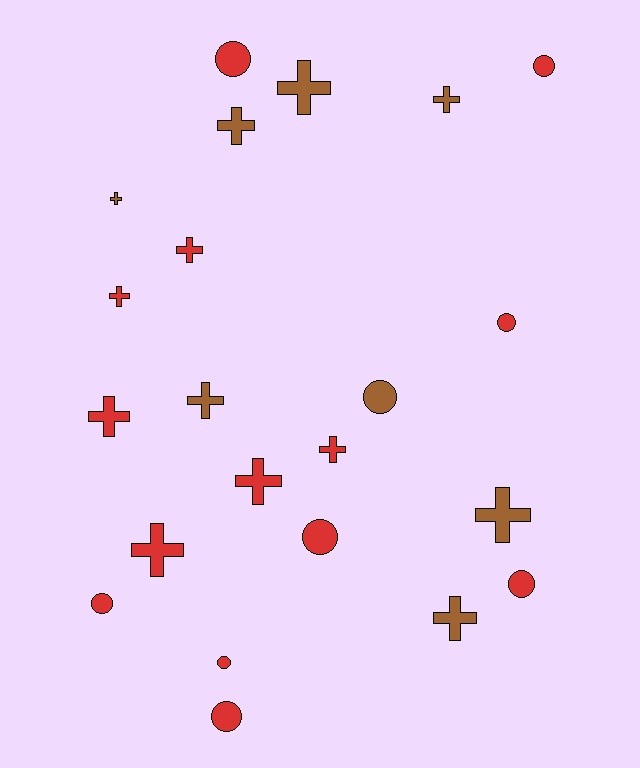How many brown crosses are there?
There are 7 brown crosses.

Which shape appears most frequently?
Cross, with 13 objects.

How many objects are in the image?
There are 22 objects.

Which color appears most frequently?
Red, with 14 objects.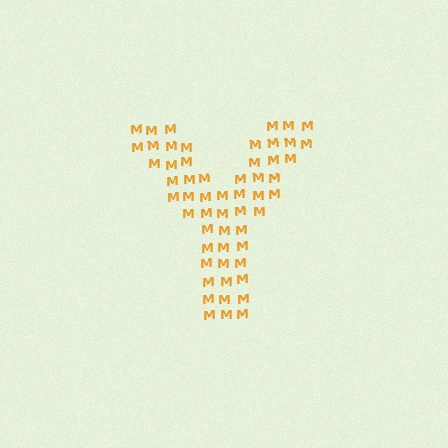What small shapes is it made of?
It is made of small letter M's.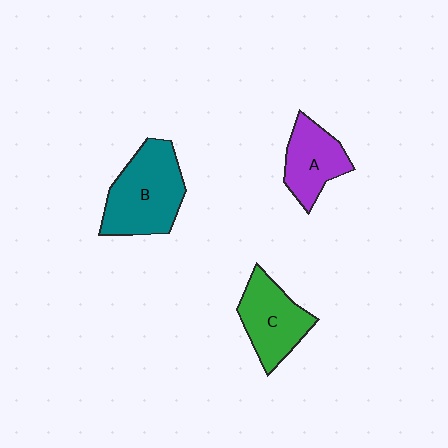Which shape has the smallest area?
Shape A (purple).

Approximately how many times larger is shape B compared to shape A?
Approximately 1.5 times.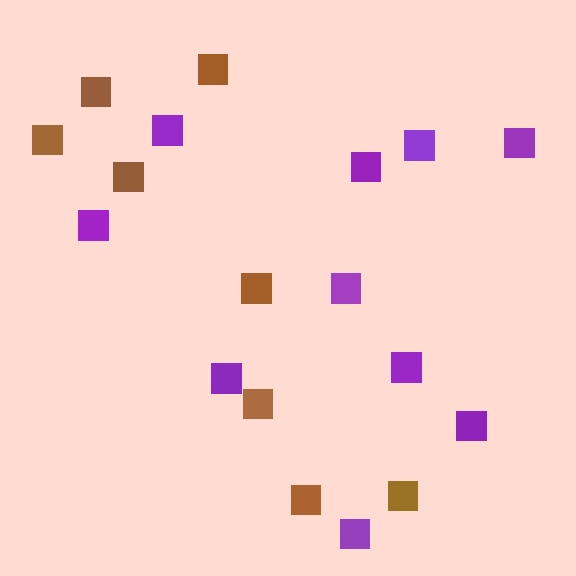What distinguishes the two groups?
There are 2 groups: one group of purple squares (10) and one group of brown squares (8).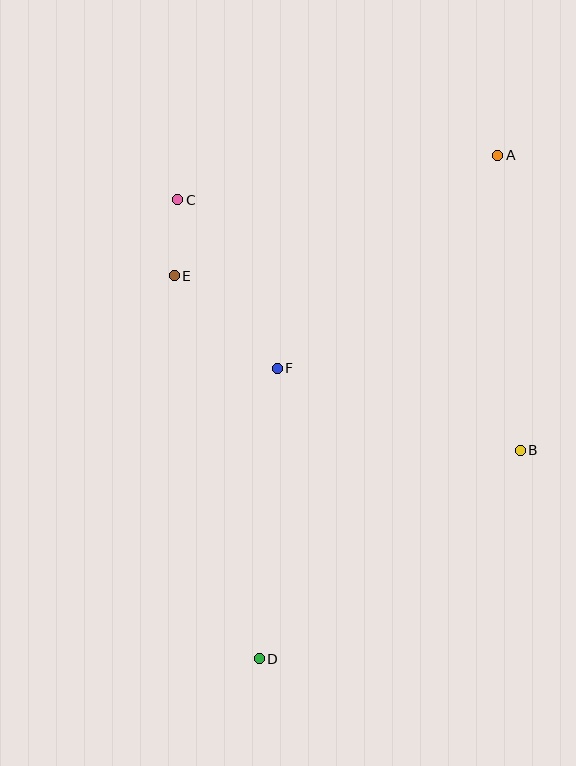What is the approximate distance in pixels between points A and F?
The distance between A and F is approximately 306 pixels.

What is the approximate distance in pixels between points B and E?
The distance between B and E is approximately 387 pixels.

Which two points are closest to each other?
Points C and E are closest to each other.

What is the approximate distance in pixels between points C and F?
The distance between C and F is approximately 196 pixels.